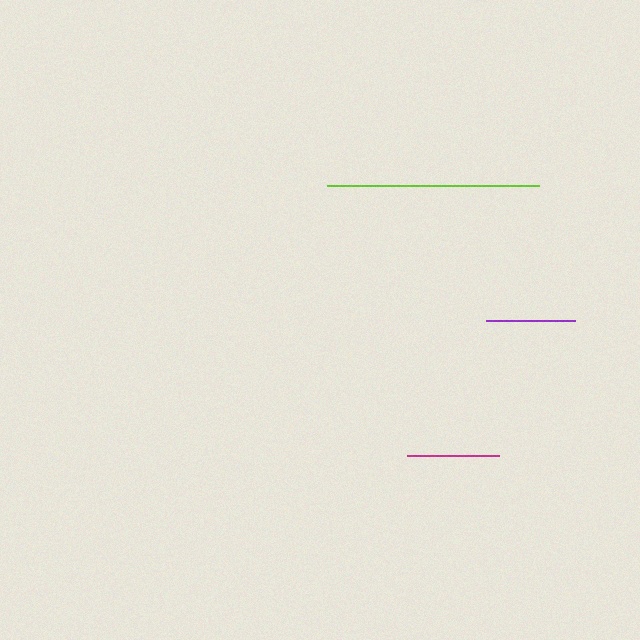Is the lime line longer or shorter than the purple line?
The lime line is longer than the purple line.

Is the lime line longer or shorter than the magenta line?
The lime line is longer than the magenta line.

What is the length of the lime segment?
The lime segment is approximately 212 pixels long.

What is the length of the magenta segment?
The magenta segment is approximately 91 pixels long.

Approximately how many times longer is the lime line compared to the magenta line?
The lime line is approximately 2.3 times the length of the magenta line.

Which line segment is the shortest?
The purple line is the shortest at approximately 89 pixels.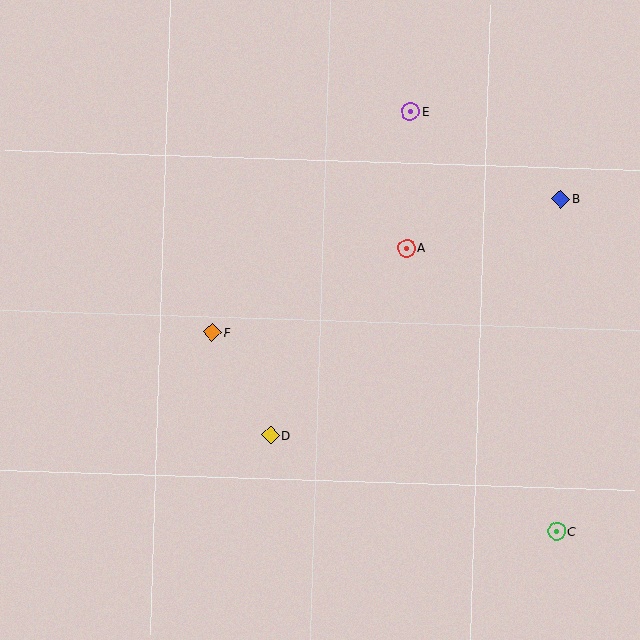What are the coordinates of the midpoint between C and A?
The midpoint between C and A is at (482, 390).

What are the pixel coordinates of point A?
Point A is at (407, 248).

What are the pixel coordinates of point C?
Point C is at (557, 531).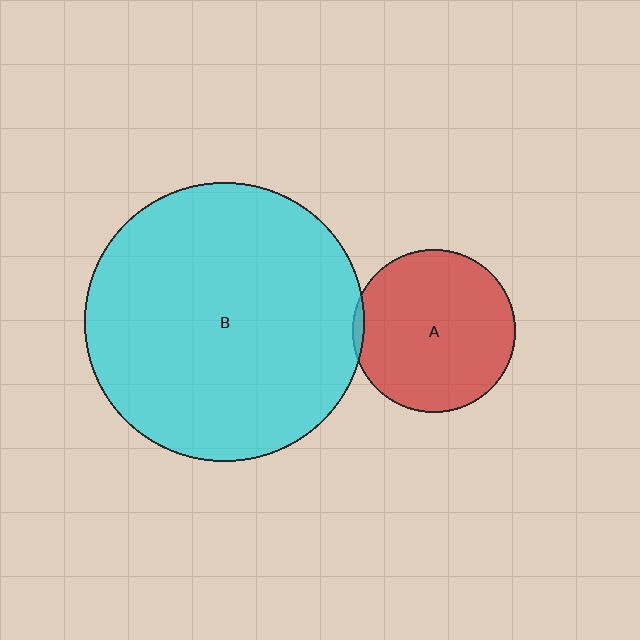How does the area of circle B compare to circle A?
Approximately 2.9 times.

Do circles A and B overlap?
Yes.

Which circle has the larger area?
Circle B (cyan).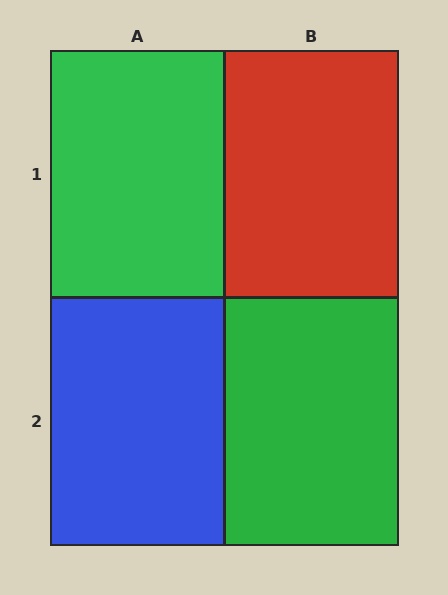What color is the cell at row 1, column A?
Green.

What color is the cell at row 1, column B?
Red.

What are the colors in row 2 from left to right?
Blue, green.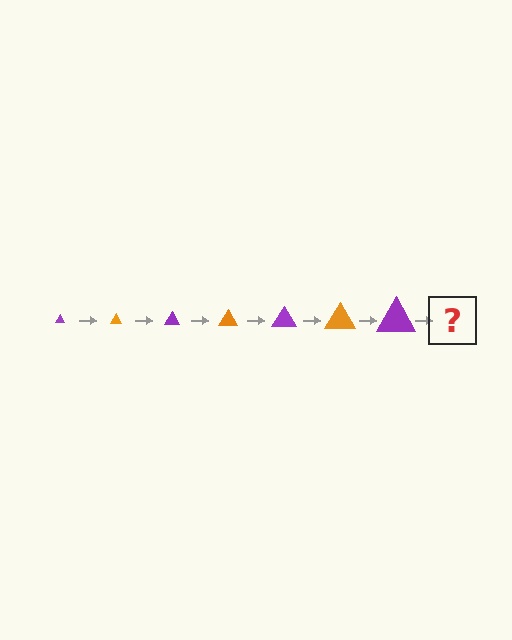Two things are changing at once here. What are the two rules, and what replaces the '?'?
The two rules are that the triangle grows larger each step and the color cycles through purple and orange. The '?' should be an orange triangle, larger than the previous one.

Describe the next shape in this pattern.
It should be an orange triangle, larger than the previous one.